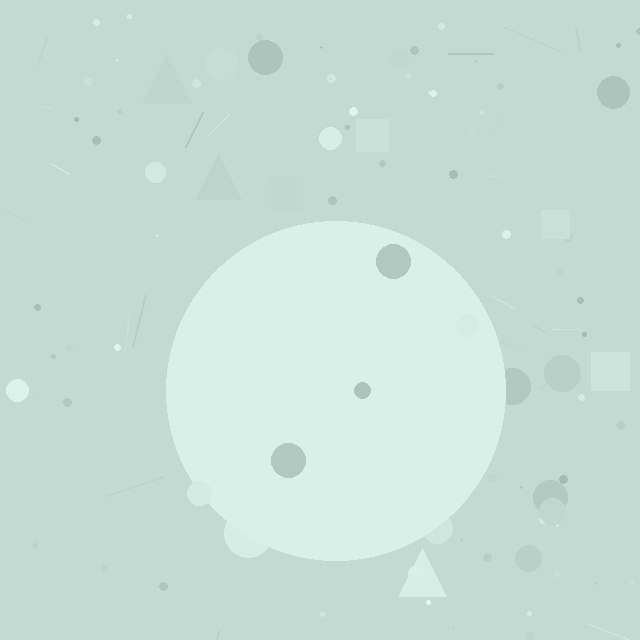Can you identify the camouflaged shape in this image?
The camouflaged shape is a circle.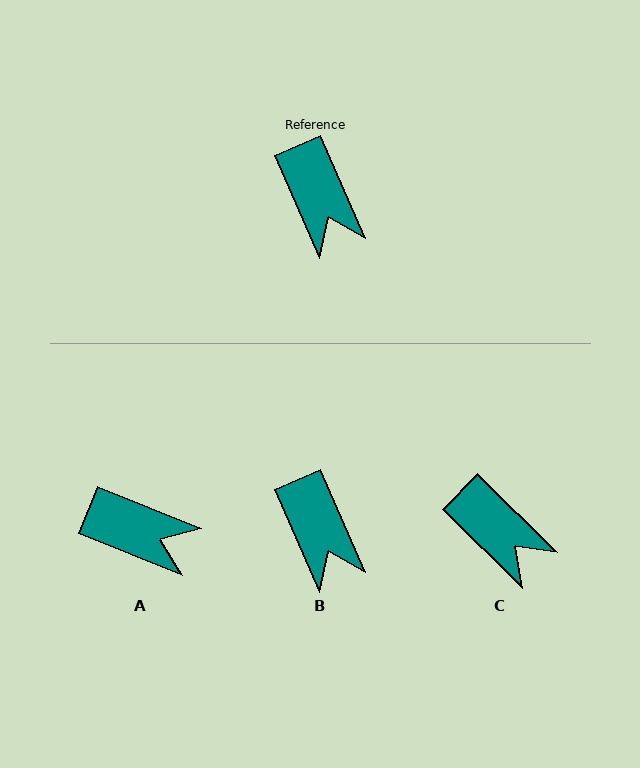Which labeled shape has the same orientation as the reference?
B.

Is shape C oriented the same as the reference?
No, it is off by about 22 degrees.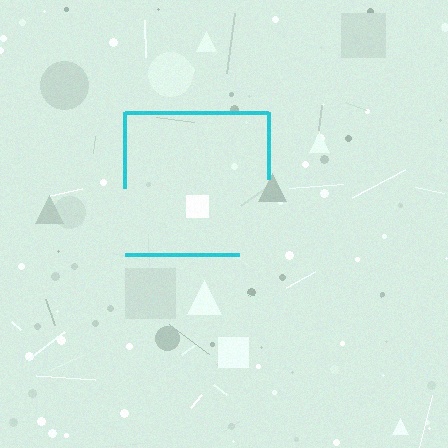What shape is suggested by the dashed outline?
The dashed outline suggests a square.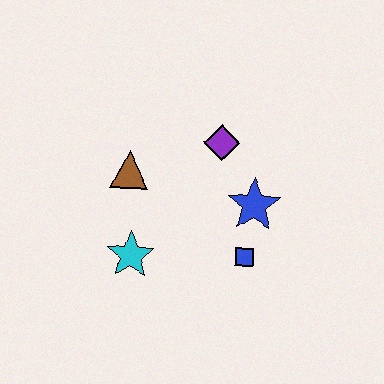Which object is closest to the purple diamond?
The blue star is closest to the purple diamond.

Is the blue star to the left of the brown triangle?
No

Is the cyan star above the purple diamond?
No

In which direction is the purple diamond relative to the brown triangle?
The purple diamond is to the right of the brown triangle.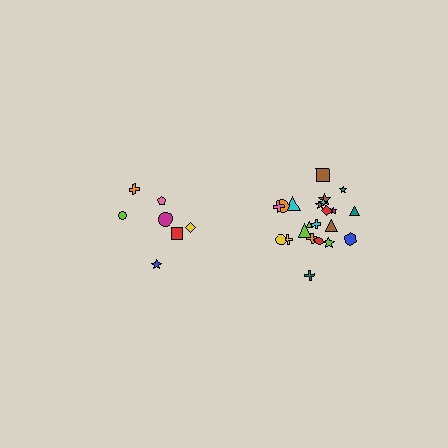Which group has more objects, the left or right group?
The right group.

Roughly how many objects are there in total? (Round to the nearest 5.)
Roughly 30 objects in total.